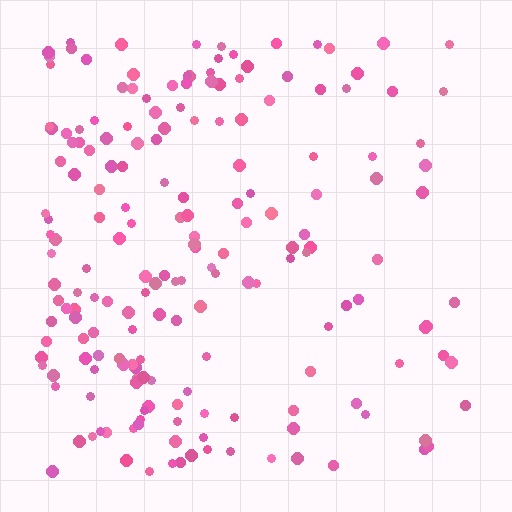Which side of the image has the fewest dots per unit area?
The right.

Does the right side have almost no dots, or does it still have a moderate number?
Still a moderate number, just noticeably fewer than the left.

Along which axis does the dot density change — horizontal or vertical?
Horizontal.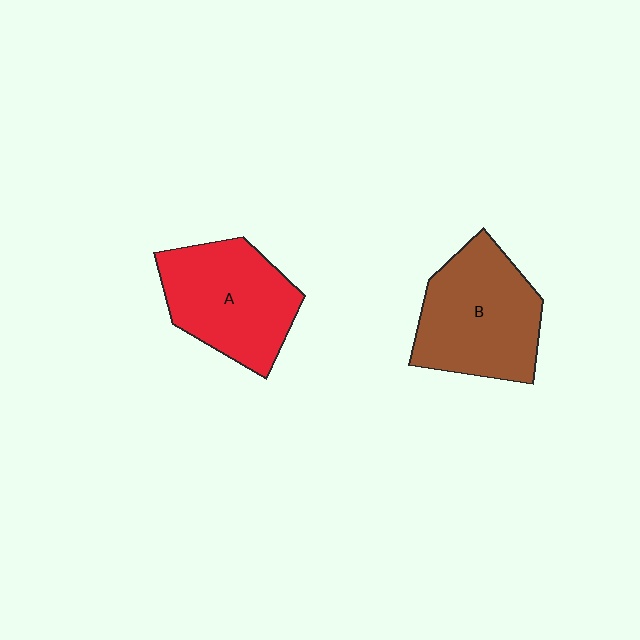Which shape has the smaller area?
Shape A (red).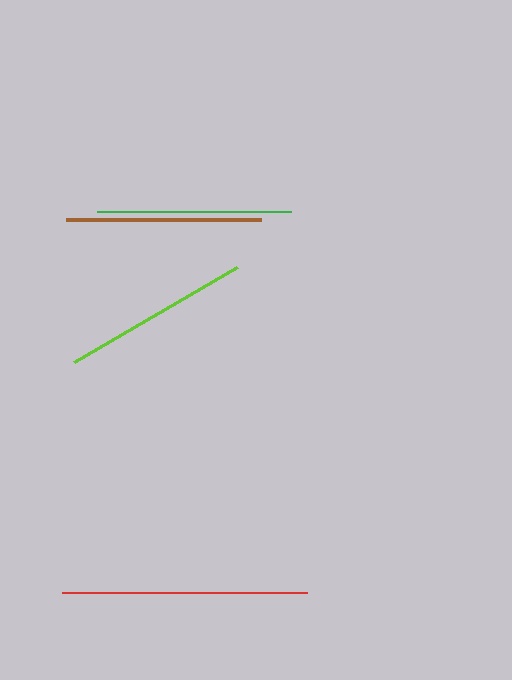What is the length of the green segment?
The green segment is approximately 194 pixels long.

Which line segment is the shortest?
The lime line is the shortest at approximately 188 pixels.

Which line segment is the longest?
The red line is the longest at approximately 245 pixels.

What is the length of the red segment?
The red segment is approximately 245 pixels long.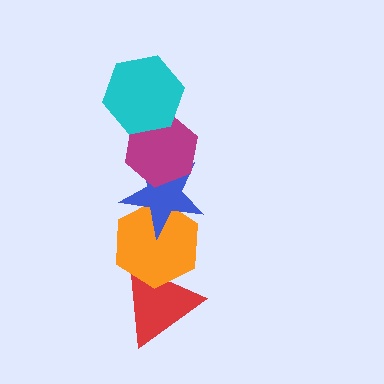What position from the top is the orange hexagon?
The orange hexagon is 4th from the top.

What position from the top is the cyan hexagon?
The cyan hexagon is 1st from the top.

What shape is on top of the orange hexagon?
The blue star is on top of the orange hexagon.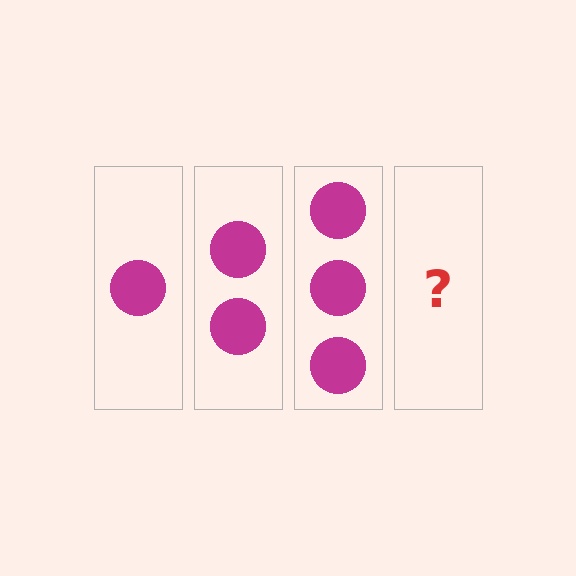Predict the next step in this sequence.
The next step is 4 circles.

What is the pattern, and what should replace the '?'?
The pattern is that each step adds one more circle. The '?' should be 4 circles.